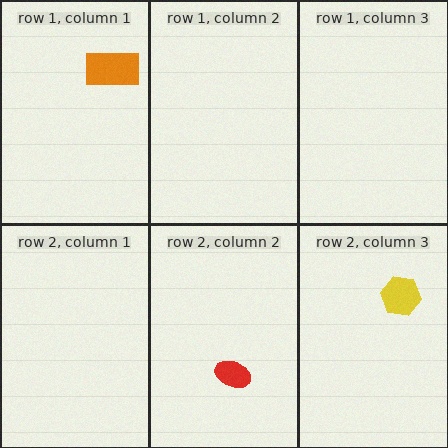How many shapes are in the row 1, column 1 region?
1.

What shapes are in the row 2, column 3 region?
The yellow hexagon.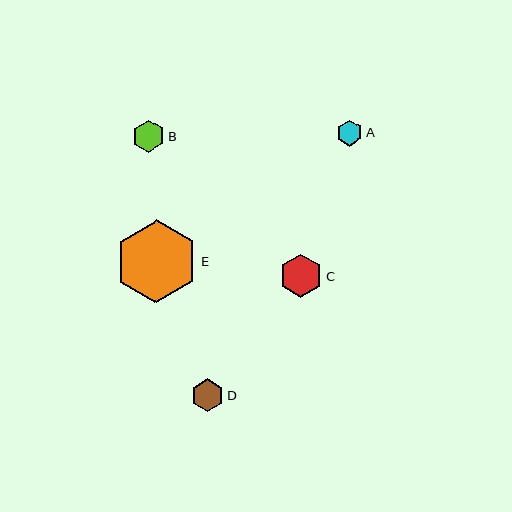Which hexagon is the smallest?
Hexagon A is the smallest with a size of approximately 26 pixels.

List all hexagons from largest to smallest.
From largest to smallest: E, C, D, B, A.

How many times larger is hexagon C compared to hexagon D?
Hexagon C is approximately 1.3 times the size of hexagon D.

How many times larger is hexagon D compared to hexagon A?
Hexagon D is approximately 1.3 times the size of hexagon A.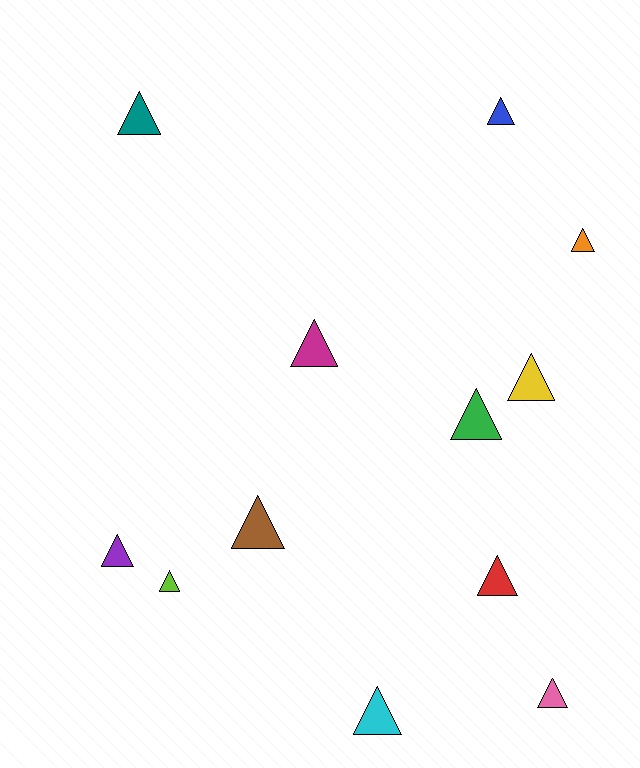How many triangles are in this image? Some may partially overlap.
There are 12 triangles.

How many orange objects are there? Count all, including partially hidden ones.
There is 1 orange object.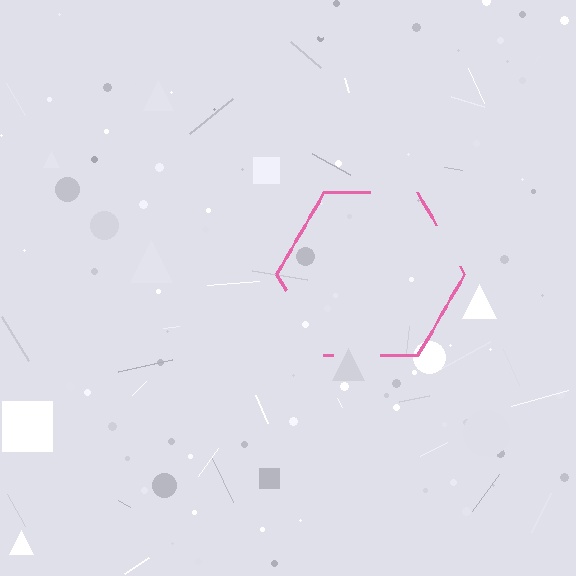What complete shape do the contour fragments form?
The contour fragments form a hexagon.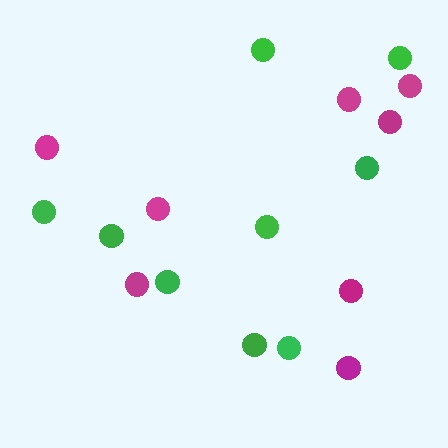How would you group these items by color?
There are 2 groups: one group of green circles (9) and one group of magenta circles (8).